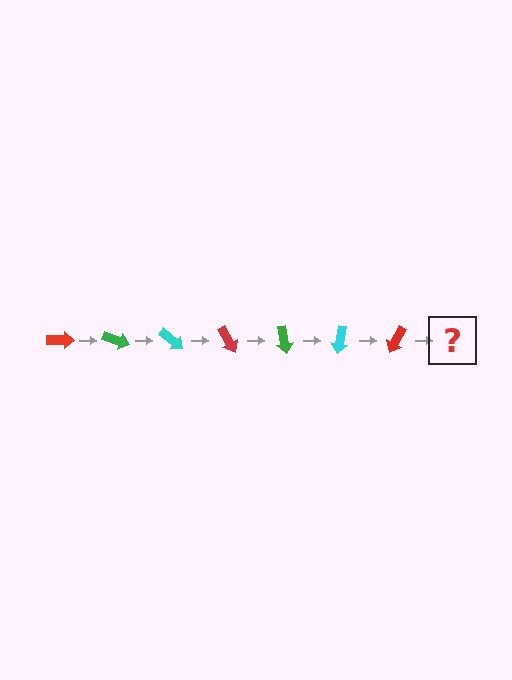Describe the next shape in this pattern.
It should be a green arrow, rotated 140 degrees from the start.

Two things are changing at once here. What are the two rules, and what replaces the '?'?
The two rules are that it rotates 20 degrees each step and the color cycles through red, green, and cyan. The '?' should be a green arrow, rotated 140 degrees from the start.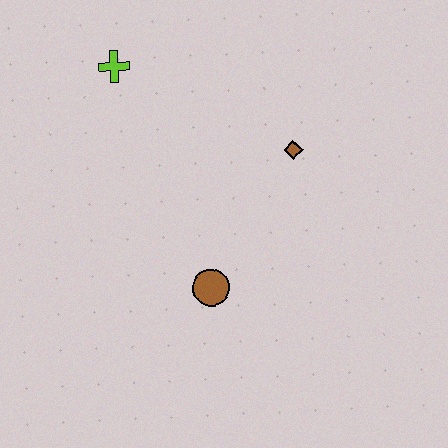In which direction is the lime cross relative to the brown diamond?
The lime cross is to the left of the brown diamond.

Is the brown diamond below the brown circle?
No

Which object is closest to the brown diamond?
The brown circle is closest to the brown diamond.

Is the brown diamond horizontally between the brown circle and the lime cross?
No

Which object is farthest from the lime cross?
The brown circle is farthest from the lime cross.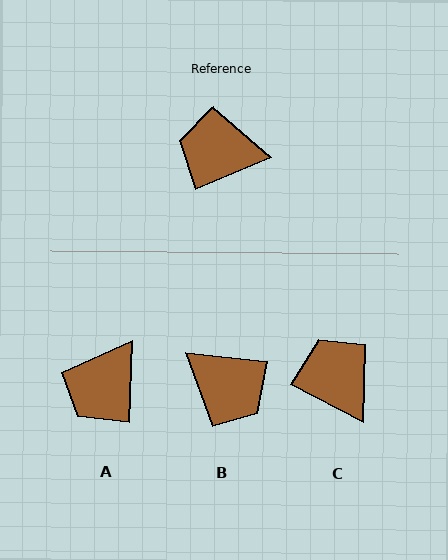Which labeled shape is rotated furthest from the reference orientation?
B, about 151 degrees away.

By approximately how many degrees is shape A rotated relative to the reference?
Approximately 65 degrees counter-clockwise.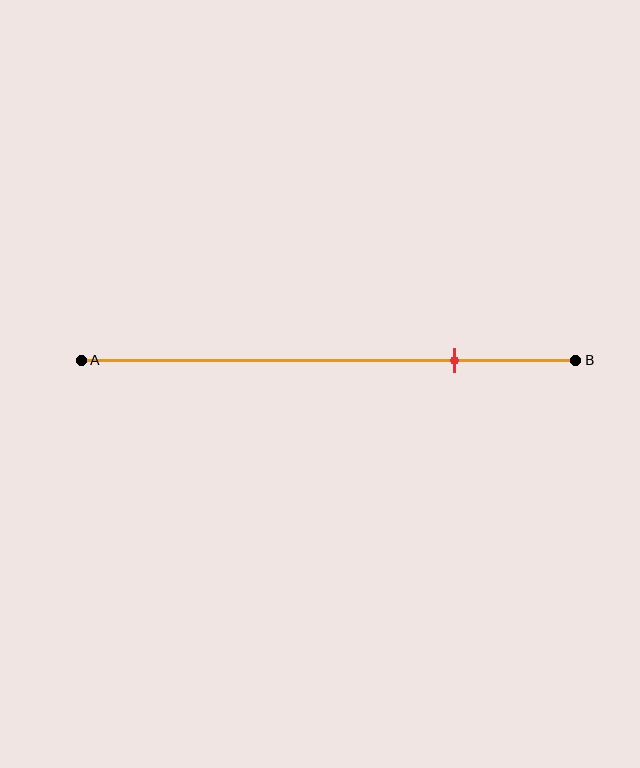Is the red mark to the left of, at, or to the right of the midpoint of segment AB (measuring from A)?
The red mark is to the right of the midpoint of segment AB.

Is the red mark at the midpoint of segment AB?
No, the mark is at about 75% from A, not at the 50% midpoint.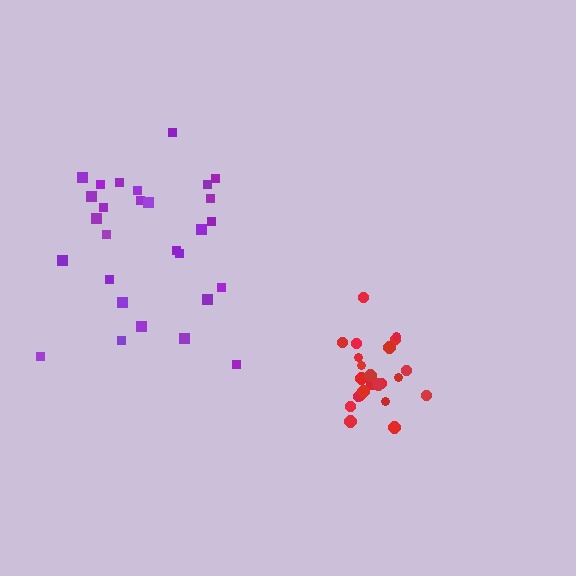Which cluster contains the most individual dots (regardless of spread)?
Purple (28).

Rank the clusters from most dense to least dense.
red, purple.